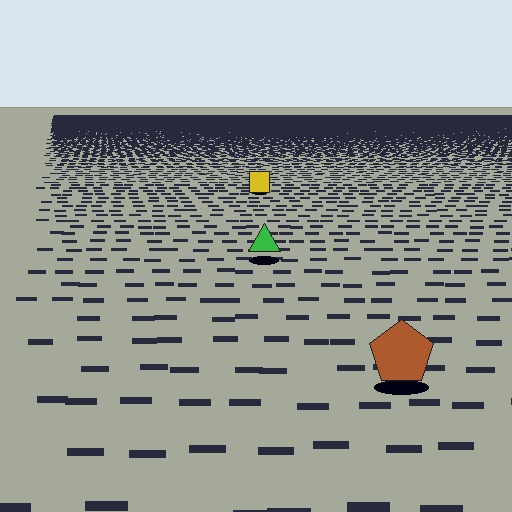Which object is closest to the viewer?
The brown pentagon is closest. The texture marks near it are larger and more spread out.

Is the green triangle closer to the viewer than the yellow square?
Yes. The green triangle is closer — you can tell from the texture gradient: the ground texture is coarser near it.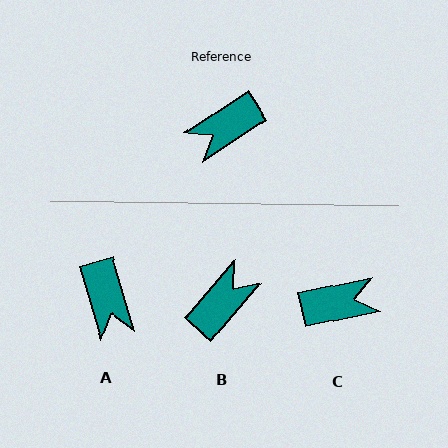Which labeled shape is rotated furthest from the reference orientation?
B, about 164 degrees away.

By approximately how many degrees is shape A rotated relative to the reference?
Approximately 72 degrees counter-clockwise.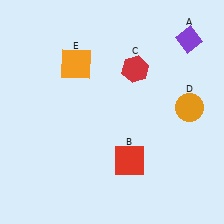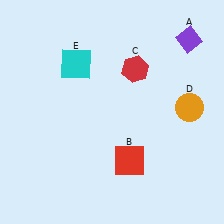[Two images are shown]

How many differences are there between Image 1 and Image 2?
There is 1 difference between the two images.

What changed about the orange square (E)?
In Image 1, E is orange. In Image 2, it changed to cyan.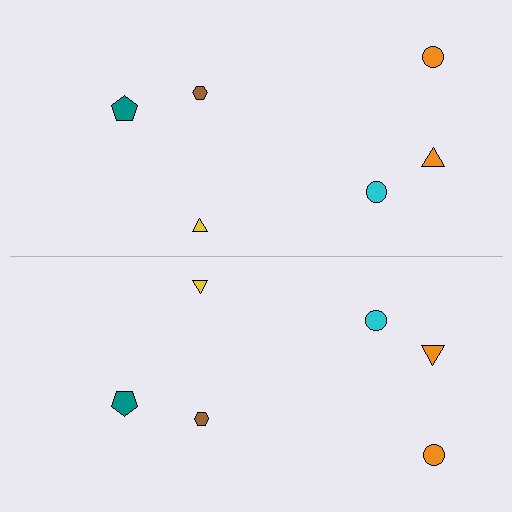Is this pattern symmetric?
Yes, this pattern has bilateral (reflection) symmetry.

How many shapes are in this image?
There are 12 shapes in this image.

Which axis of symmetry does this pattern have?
The pattern has a horizontal axis of symmetry running through the center of the image.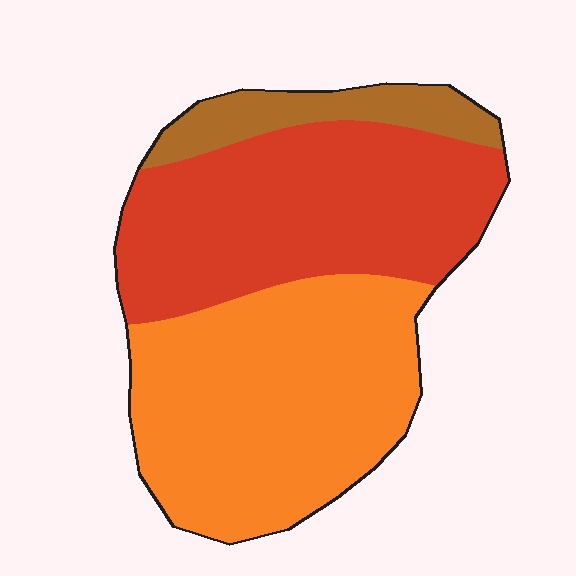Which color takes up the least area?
Brown, at roughly 10%.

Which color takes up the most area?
Orange, at roughly 45%.